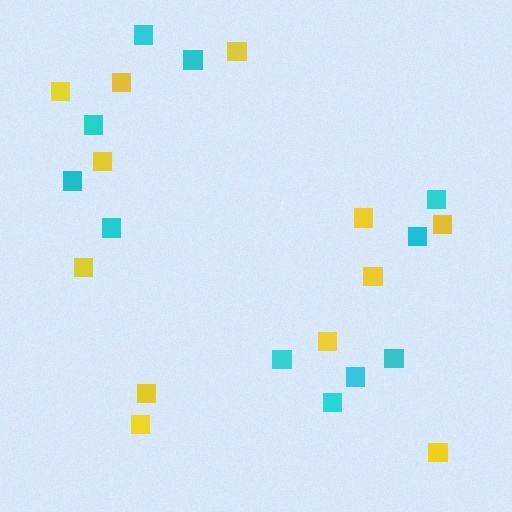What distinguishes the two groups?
There are 2 groups: one group of cyan squares (11) and one group of yellow squares (12).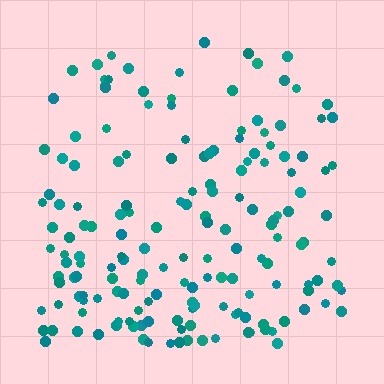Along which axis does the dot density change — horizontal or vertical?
Vertical.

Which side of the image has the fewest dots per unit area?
The top.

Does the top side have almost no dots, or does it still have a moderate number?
Still a moderate number, just noticeably fewer than the bottom.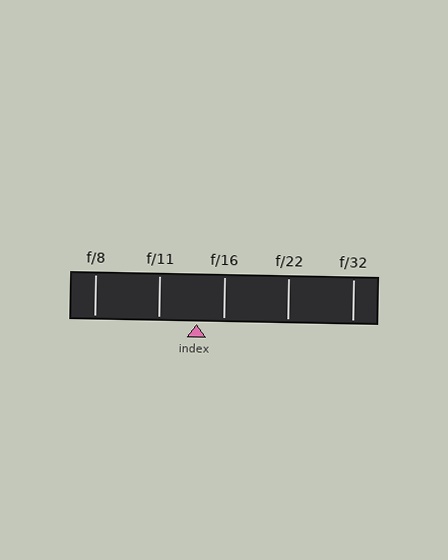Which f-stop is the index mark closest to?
The index mark is closest to f/16.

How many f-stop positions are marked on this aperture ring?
There are 5 f-stop positions marked.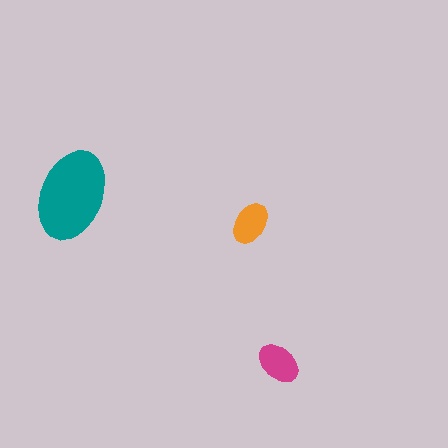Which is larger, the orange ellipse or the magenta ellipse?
The magenta one.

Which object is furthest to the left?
The teal ellipse is leftmost.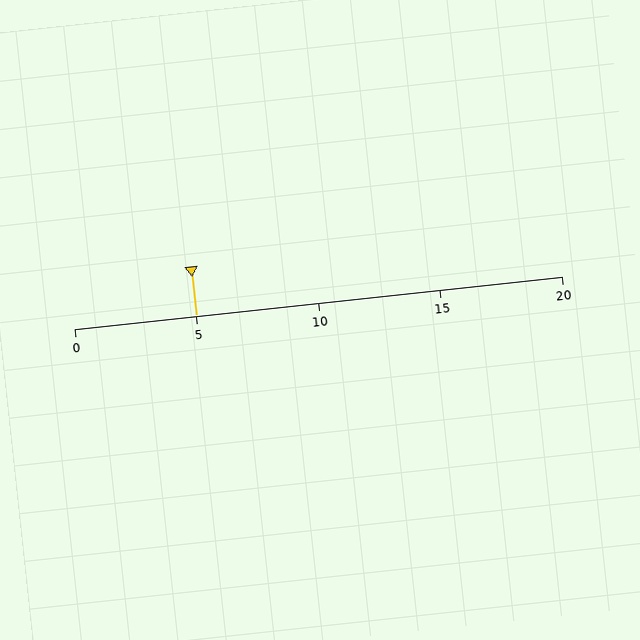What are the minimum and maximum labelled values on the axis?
The axis runs from 0 to 20.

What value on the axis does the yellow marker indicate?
The marker indicates approximately 5.